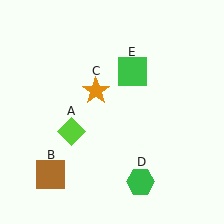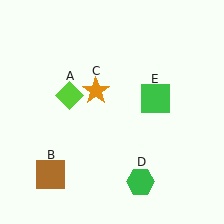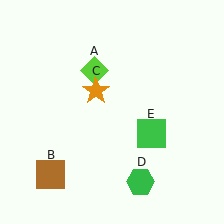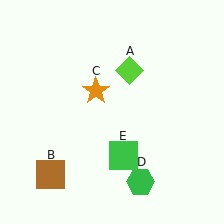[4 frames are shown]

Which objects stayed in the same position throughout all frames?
Brown square (object B) and orange star (object C) and green hexagon (object D) remained stationary.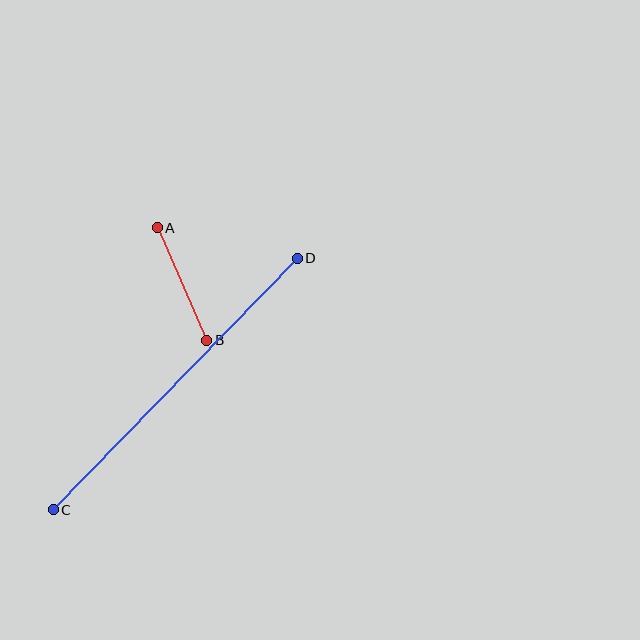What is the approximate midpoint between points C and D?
The midpoint is at approximately (175, 384) pixels.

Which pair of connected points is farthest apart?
Points C and D are farthest apart.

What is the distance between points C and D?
The distance is approximately 350 pixels.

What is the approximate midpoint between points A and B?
The midpoint is at approximately (182, 284) pixels.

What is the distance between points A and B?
The distance is approximately 123 pixels.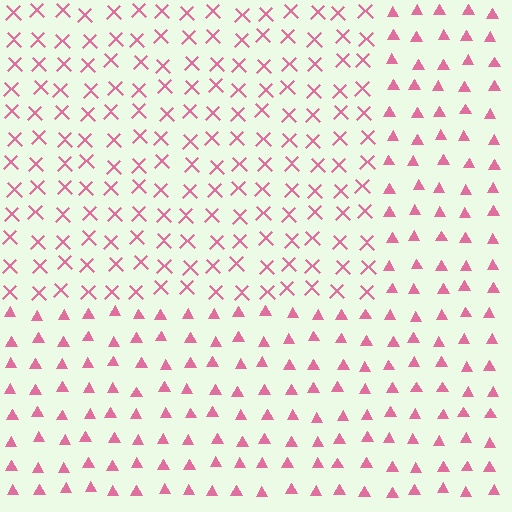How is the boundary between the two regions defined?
The boundary is defined by a change in element shape: X marks inside vs. triangles outside. All elements share the same color and spacing.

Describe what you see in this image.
The image is filled with small pink elements arranged in a uniform grid. A rectangle-shaped region contains X marks, while the surrounding area contains triangles. The boundary is defined purely by the change in element shape.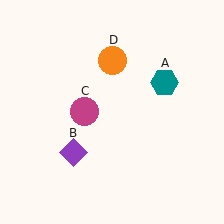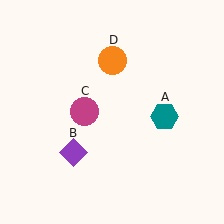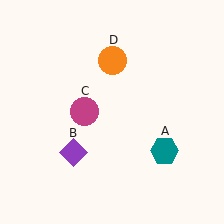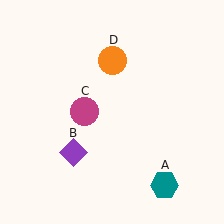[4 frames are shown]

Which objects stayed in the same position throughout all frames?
Purple diamond (object B) and magenta circle (object C) and orange circle (object D) remained stationary.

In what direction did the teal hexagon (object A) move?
The teal hexagon (object A) moved down.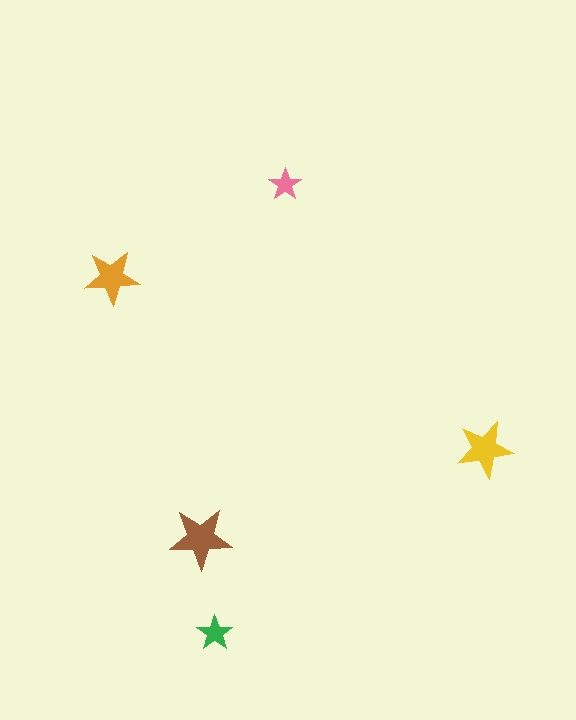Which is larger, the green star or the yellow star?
The yellow one.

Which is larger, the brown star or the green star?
The brown one.